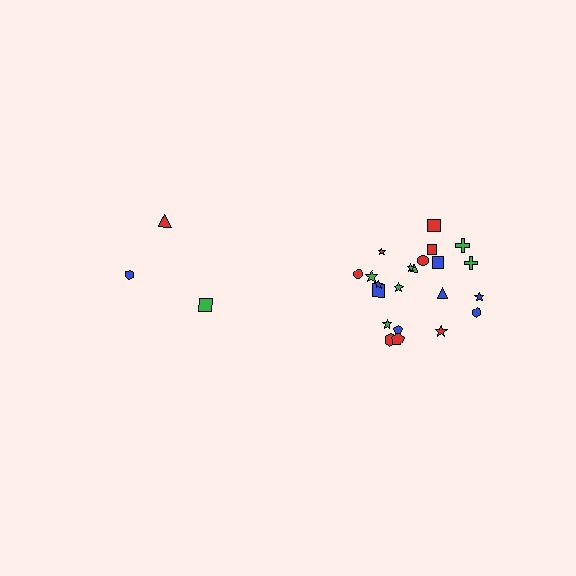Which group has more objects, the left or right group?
The right group.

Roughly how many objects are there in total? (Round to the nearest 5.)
Roughly 25 objects in total.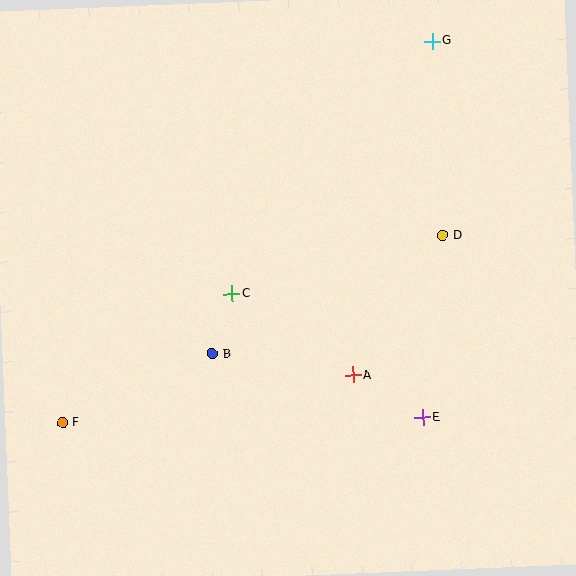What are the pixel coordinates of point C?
Point C is at (232, 294).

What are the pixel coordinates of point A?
Point A is at (353, 375).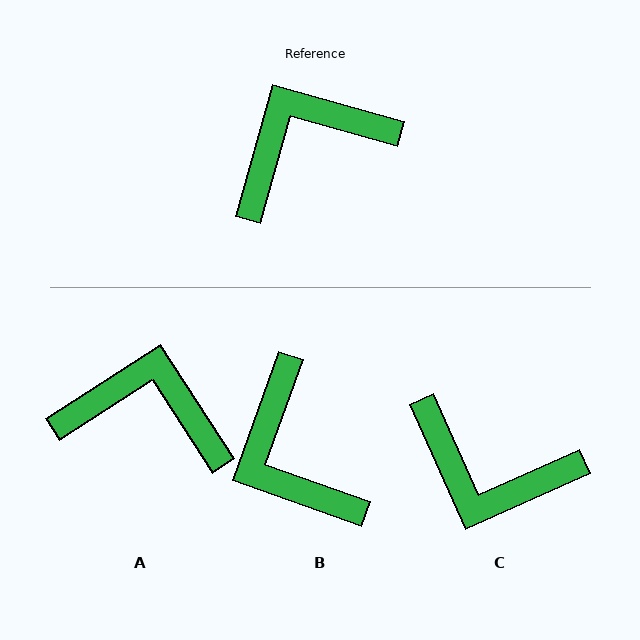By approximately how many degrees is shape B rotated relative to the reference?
Approximately 86 degrees counter-clockwise.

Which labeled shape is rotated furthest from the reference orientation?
C, about 130 degrees away.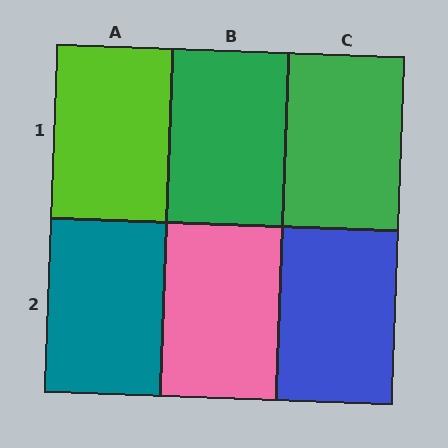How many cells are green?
2 cells are green.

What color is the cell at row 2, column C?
Blue.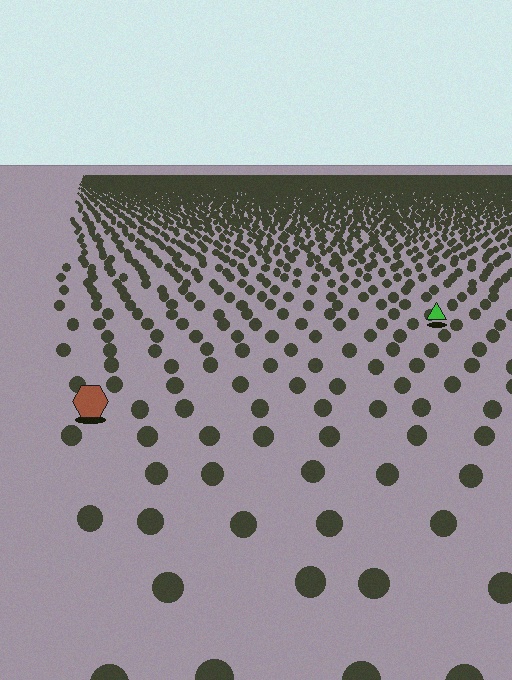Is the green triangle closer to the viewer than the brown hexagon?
No. The brown hexagon is closer — you can tell from the texture gradient: the ground texture is coarser near it.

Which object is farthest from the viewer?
The green triangle is farthest from the viewer. It appears smaller and the ground texture around it is denser.